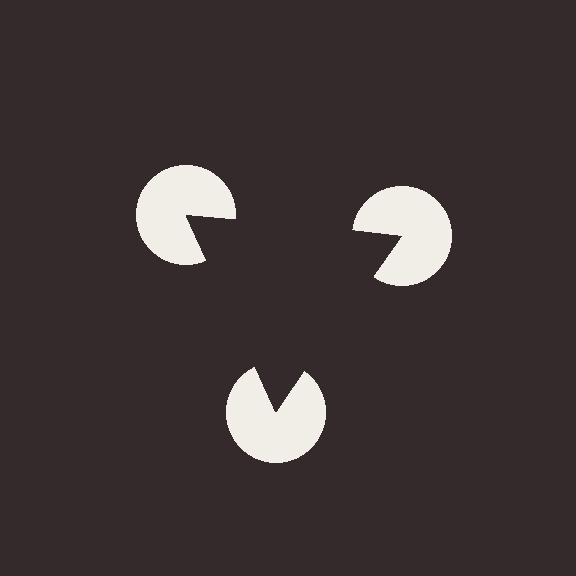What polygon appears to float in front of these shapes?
An illusory triangle — its edges are inferred from the aligned wedge cuts in the pac-man discs, not physically drawn.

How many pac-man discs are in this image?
There are 3 — one at each vertex of the illusory triangle.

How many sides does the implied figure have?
3 sides.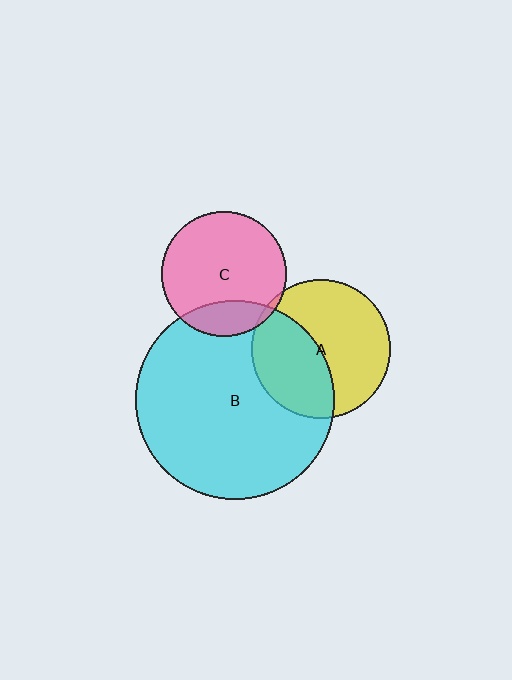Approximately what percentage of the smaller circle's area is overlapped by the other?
Approximately 45%.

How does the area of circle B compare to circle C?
Approximately 2.6 times.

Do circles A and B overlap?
Yes.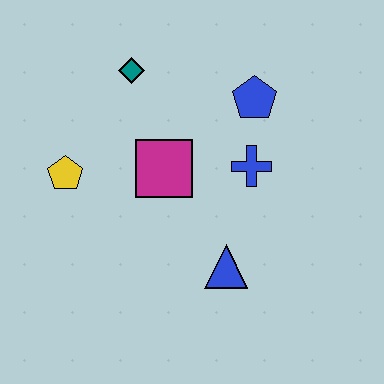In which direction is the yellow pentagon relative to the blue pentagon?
The yellow pentagon is to the left of the blue pentagon.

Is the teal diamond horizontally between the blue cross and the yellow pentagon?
Yes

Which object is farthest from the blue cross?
The yellow pentagon is farthest from the blue cross.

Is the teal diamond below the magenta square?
No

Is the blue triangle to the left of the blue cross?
Yes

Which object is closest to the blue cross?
The blue pentagon is closest to the blue cross.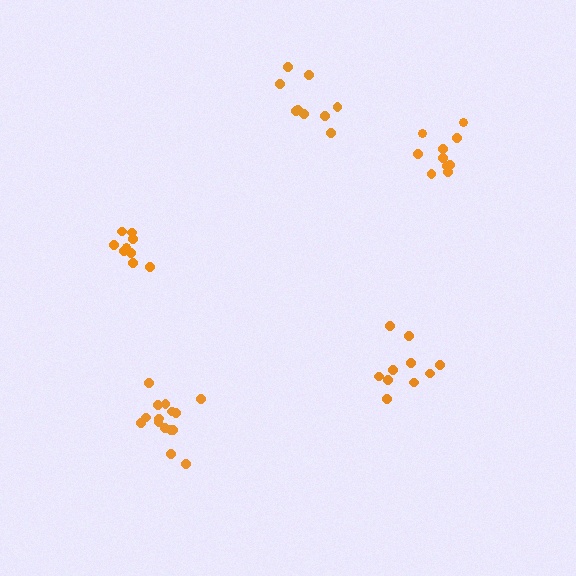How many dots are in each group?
Group 1: 10 dots, Group 2: 15 dots, Group 3: 9 dots, Group 4: 10 dots, Group 5: 9 dots (53 total).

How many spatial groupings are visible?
There are 5 spatial groupings.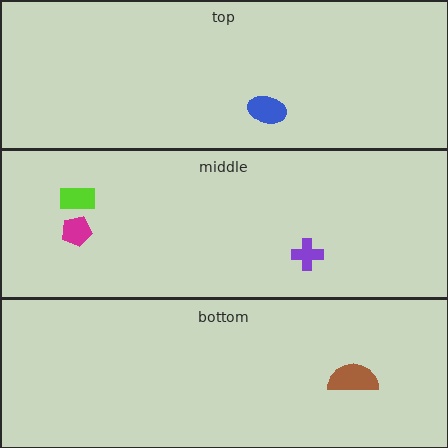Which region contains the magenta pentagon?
The middle region.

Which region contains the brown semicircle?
The bottom region.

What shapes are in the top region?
The blue ellipse.